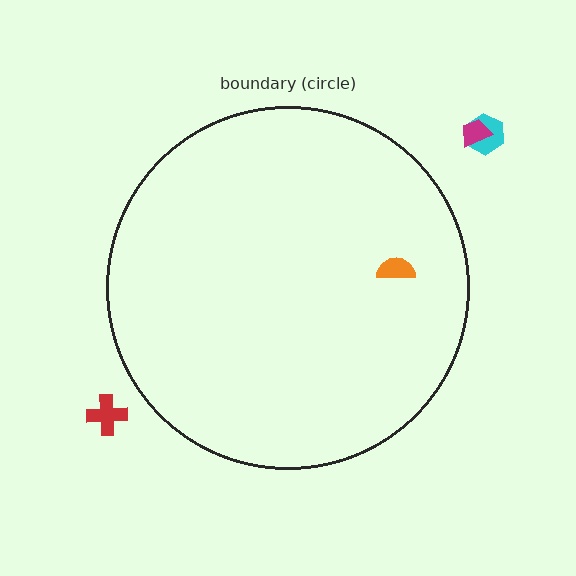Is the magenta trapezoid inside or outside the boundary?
Outside.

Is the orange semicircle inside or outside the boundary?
Inside.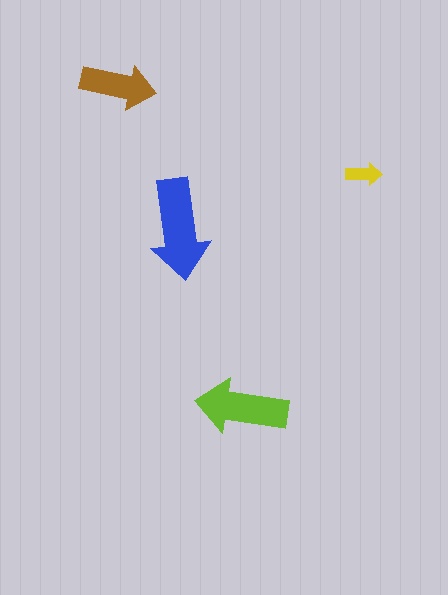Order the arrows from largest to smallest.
the blue one, the lime one, the brown one, the yellow one.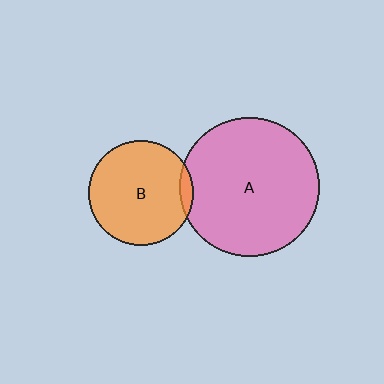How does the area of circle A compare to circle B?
Approximately 1.8 times.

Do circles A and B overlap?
Yes.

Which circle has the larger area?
Circle A (pink).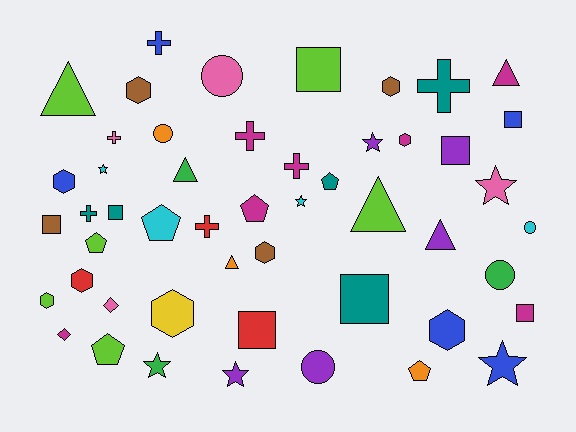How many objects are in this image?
There are 50 objects.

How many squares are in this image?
There are 8 squares.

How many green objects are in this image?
There are 3 green objects.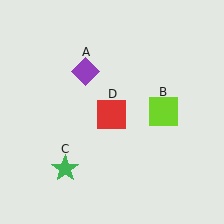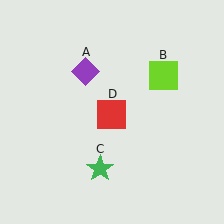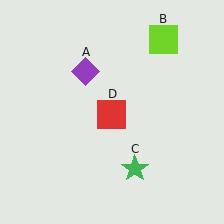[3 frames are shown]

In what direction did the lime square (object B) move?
The lime square (object B) moved up.